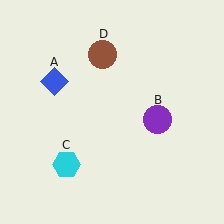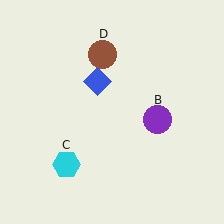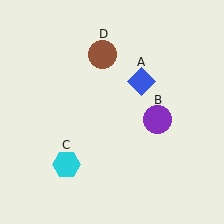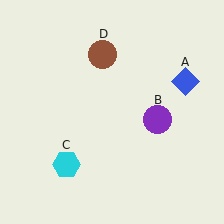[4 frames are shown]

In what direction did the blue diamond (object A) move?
The blue diamond (object A) moved right.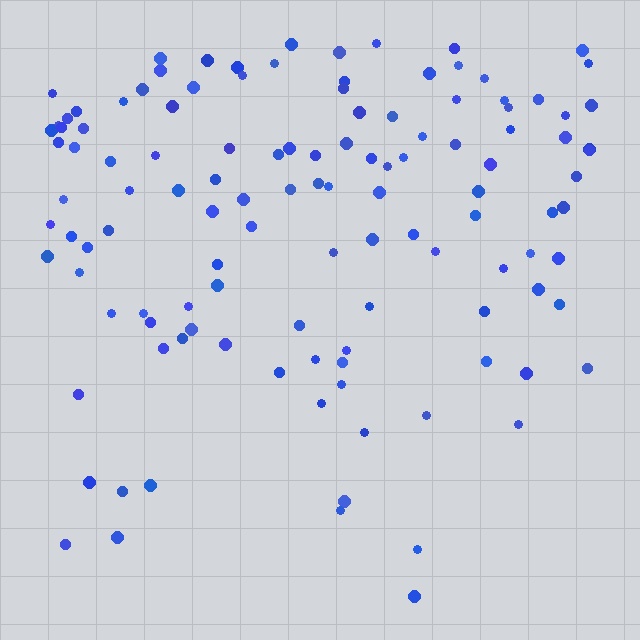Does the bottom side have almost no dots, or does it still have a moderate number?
Still a moderate number, just noticeably fewer than the top.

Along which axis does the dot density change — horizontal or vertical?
Vertical.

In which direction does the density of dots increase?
From bottom to top, with the top side densest.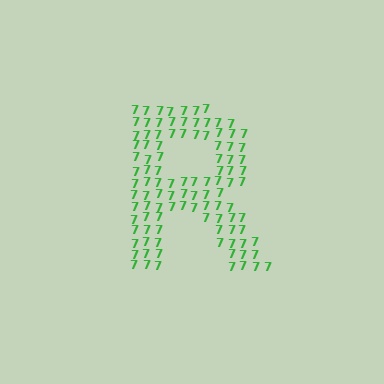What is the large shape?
The large shape is the letter R.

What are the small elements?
The small elements are digit 7's.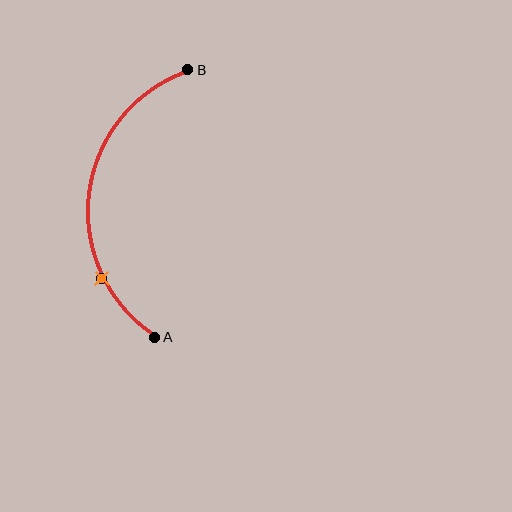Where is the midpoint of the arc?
The arc midpoint is the point on the curve farthest from the straight line joining A and B. It sits to the left of that line.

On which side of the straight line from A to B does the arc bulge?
The arc bulges to the left of the straight line connecting A and B.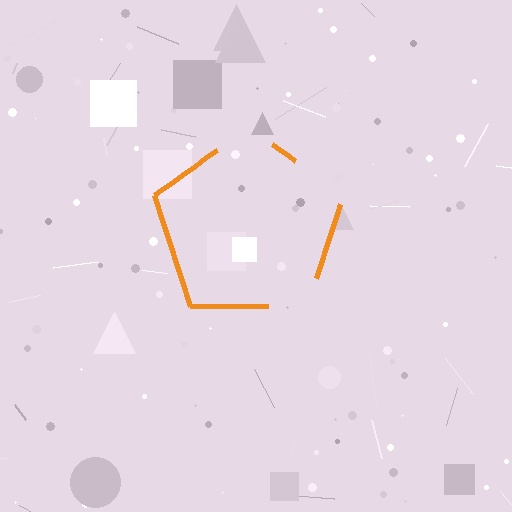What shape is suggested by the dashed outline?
The dashed outline suggests a pentagon.